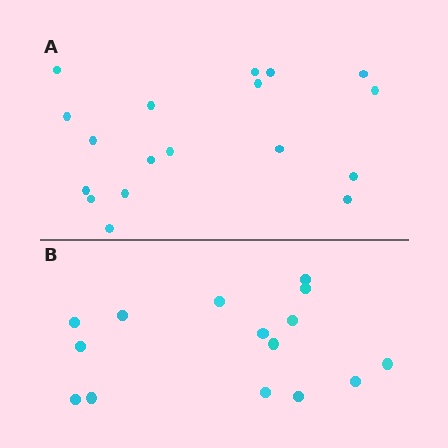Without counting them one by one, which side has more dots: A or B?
Region A (the top region) has more dots.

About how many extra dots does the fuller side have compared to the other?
Region A has just a few more — roughly 2 or 3 more dots than region B.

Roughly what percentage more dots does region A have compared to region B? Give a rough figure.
About 20% more.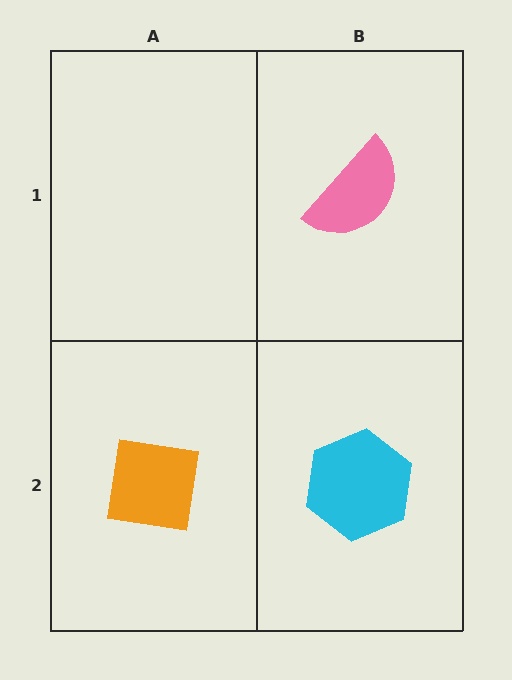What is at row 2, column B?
A cyan hexagon.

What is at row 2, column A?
An orange square.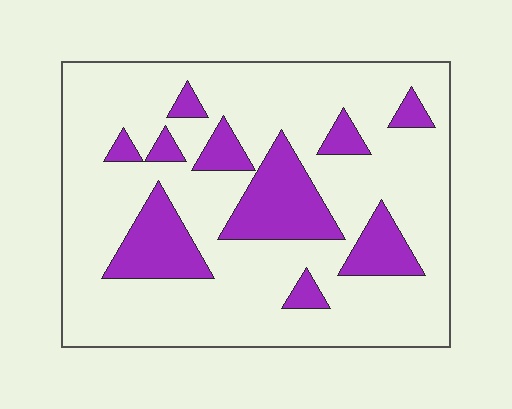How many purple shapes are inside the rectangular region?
10.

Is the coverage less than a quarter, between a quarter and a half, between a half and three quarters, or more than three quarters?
Less than a quarter.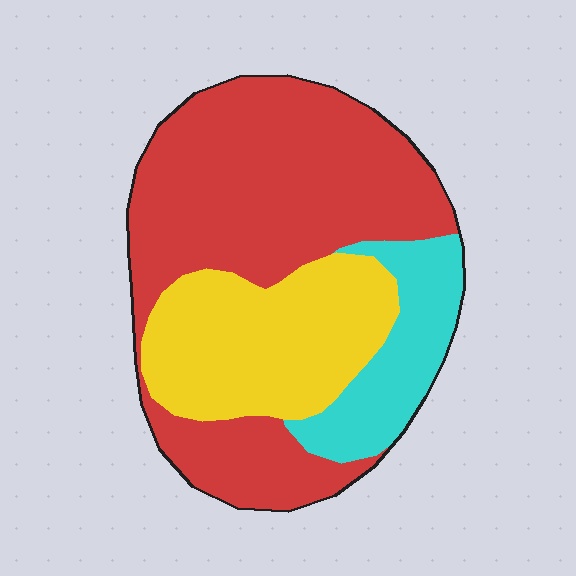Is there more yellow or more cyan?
Yellow.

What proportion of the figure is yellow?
Yellow covers 28% of the figure.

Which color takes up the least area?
Cyan, at roughly 15%.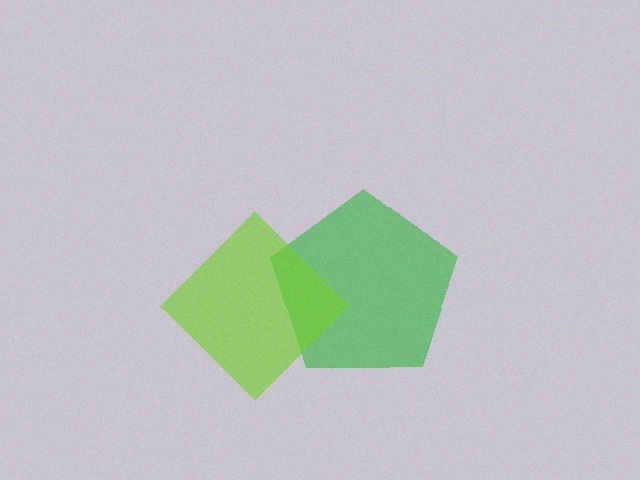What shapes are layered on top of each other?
The layered shapes are: a green pentagon, a lime diamond.